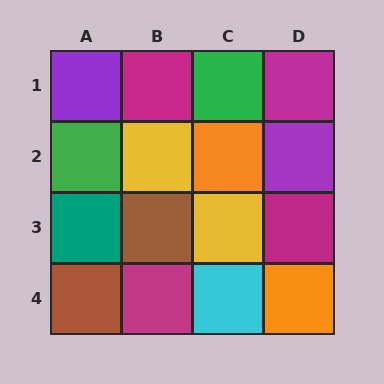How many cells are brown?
2 cells are brown.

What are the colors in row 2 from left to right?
Green, yellow, orange, purple.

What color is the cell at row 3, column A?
Teal.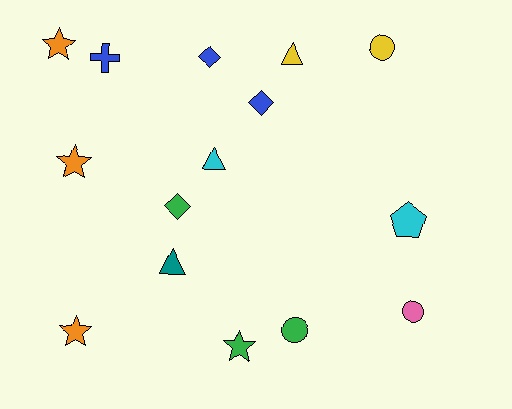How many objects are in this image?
There are 15 objects.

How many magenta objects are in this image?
There are no magenta objects.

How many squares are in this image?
There are no squares.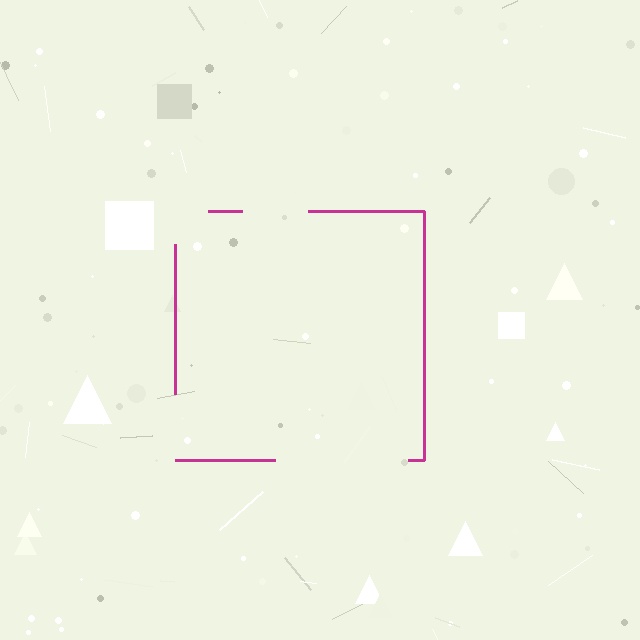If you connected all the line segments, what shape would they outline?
They would outline a square.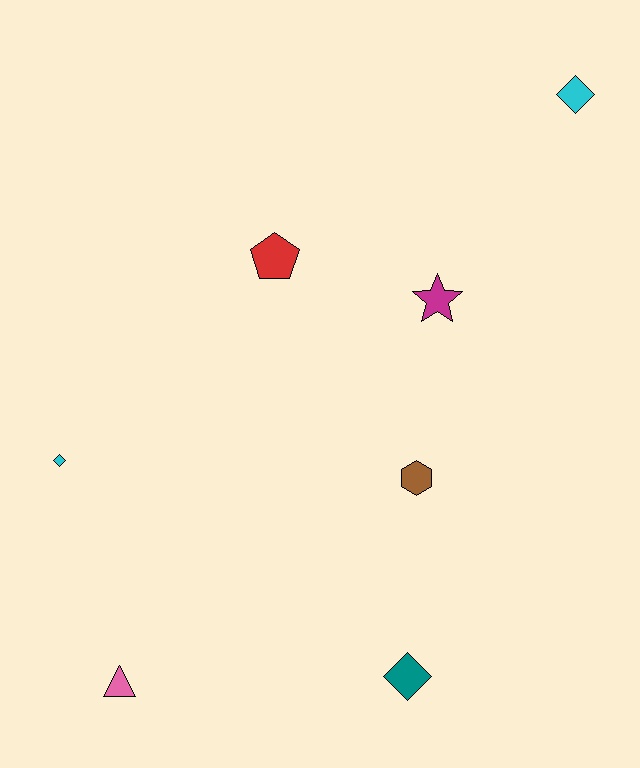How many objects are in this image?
There are 7 objects.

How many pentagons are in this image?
There is 1 pentagon.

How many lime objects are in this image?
There are no lime objects.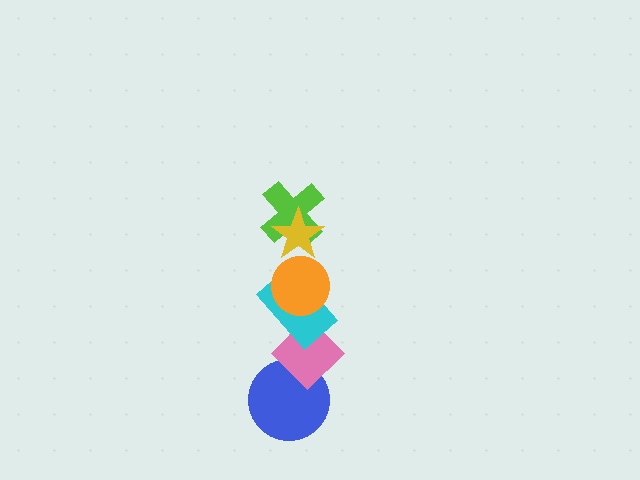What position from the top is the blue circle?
The blue circle is 6th from the top.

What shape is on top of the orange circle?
The lime cross is on top of the orange circle.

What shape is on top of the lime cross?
The yellow star is on top of the lime cross.